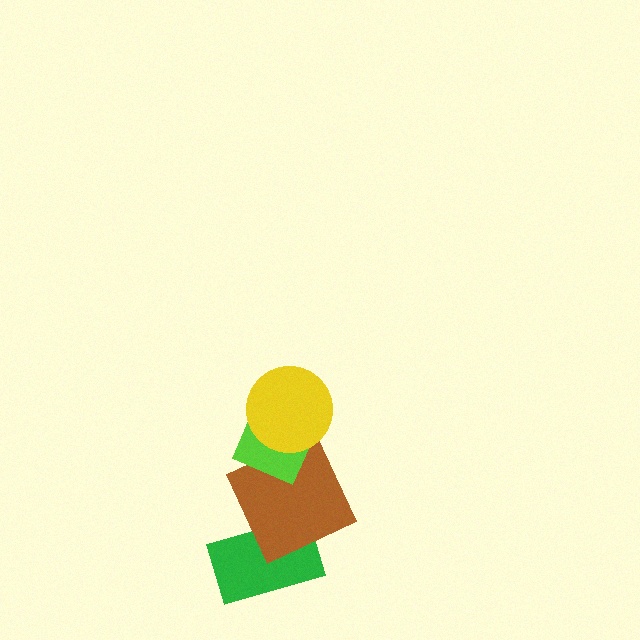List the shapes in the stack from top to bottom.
From top to bottom: the yellow circle, the lime diamond, the brown square, the green rectangle.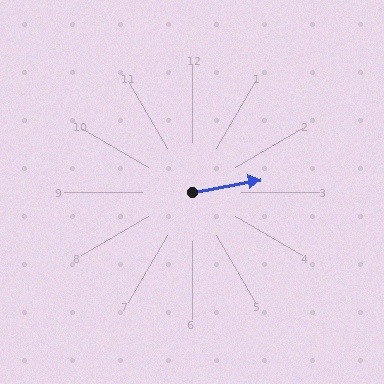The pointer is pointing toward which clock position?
Roughly 3 o'clock.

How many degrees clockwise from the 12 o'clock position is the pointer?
Approximately 79 degrees.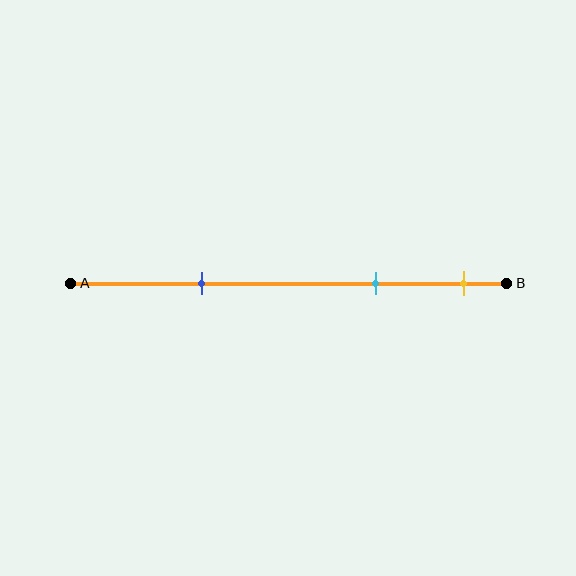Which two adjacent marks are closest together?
The cyan and yellow marks are the closest adjacent pair.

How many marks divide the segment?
There are 3 marks dividing the segment.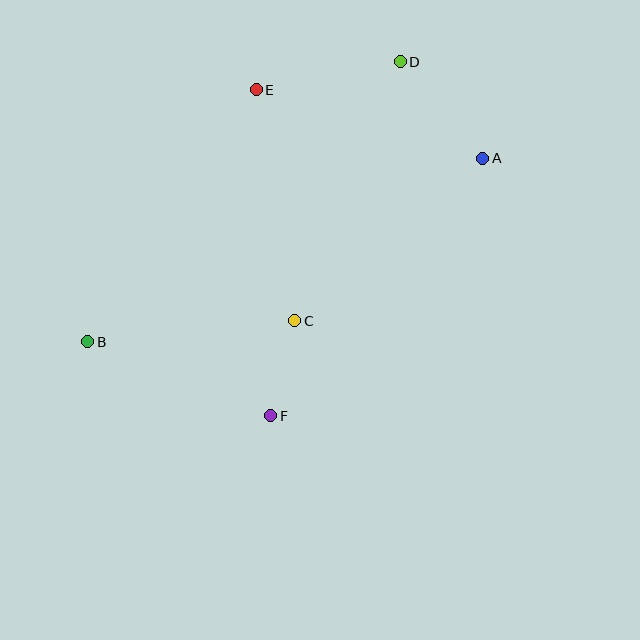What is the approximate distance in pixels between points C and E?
The distance between C and E is approximately 234 pixels.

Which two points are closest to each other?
Points C and F are closest to each other.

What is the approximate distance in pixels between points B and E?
The distance between B and E is approximately 303 pixels.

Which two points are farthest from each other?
Points A and B are farthest from each other.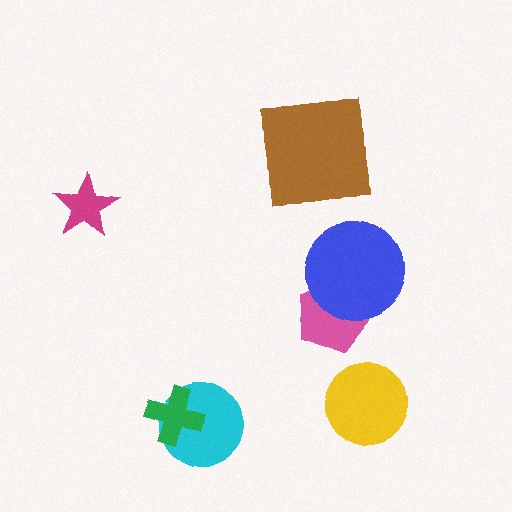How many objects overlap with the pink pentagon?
1 object overlaps with the pink pentagon.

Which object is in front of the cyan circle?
The green cross is in front of the cyan circle.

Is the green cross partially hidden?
No, no other shape covers it.